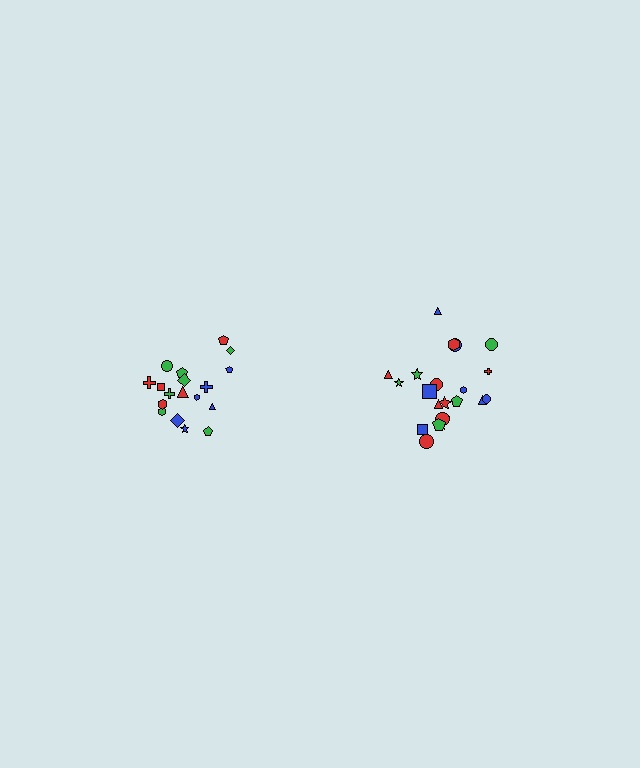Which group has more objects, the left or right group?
The right group.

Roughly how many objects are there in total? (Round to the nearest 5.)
Roughly 40 objects in total.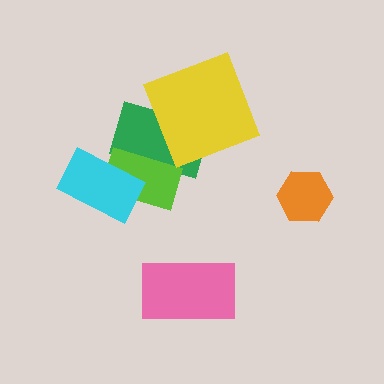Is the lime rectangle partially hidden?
Yes, it is partially covered by another shape.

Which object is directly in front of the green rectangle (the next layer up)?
The lime rectangle is directly in front of the green rectangle.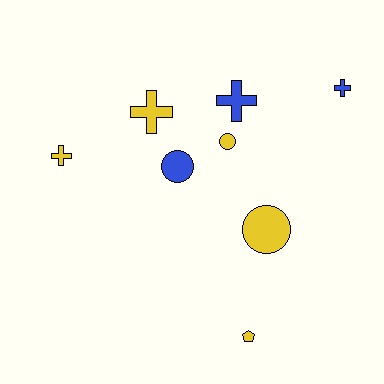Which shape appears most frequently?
Cross, with 4 objects.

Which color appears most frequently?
Yellow, with 5 objects.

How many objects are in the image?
There are 8 objects.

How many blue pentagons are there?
There are no blue pentagons.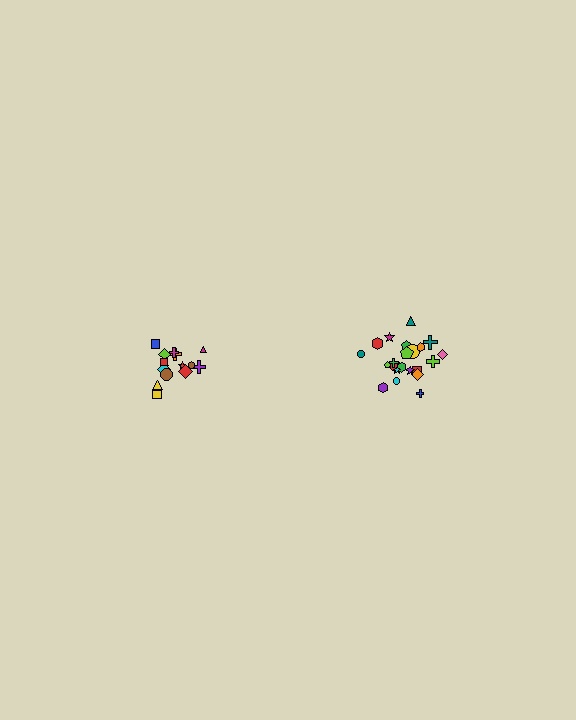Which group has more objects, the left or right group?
The right group.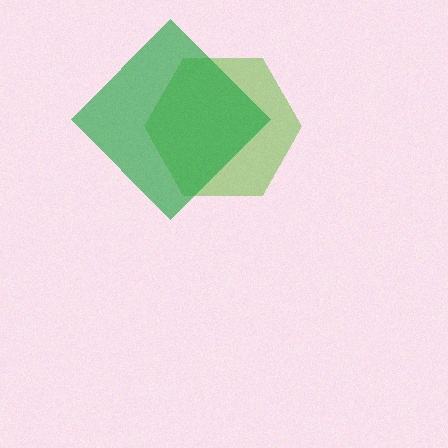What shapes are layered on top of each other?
The layered shapes are: a lime hexagon, a green diamond.